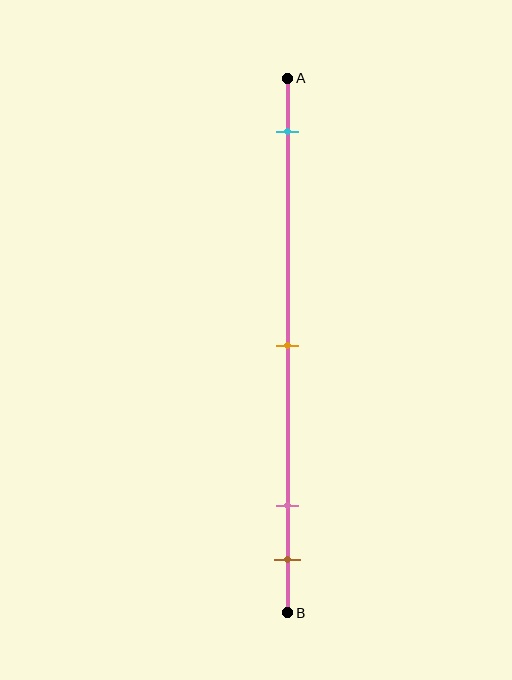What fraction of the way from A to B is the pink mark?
The pink mark is approximately 80% (0.8) of the way from A to B.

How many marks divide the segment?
There are 4 marks dividing the segment.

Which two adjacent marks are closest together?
The pink and brown marks are the closest adjacent pair.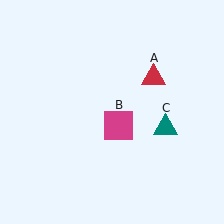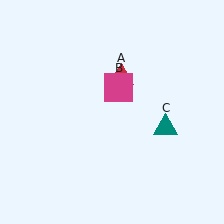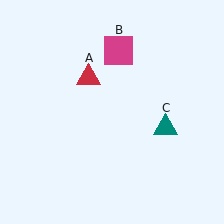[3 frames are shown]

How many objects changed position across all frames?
2 objects changed position: red triangle (object A), magenta square (object B).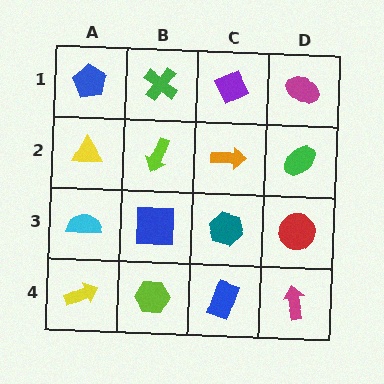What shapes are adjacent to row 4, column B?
A blue square (row 3, column B), a yellow arrow (row 4, column A), a blue rectangle (row 4, column C).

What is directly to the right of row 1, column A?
A green cross.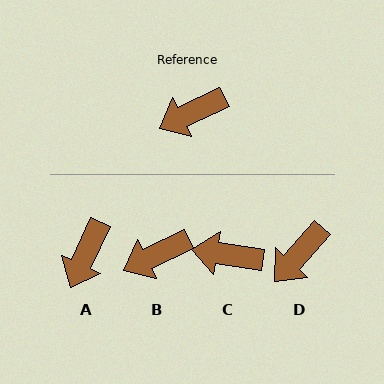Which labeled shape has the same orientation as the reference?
B.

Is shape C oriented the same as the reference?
No, it is off by about 34 degrees.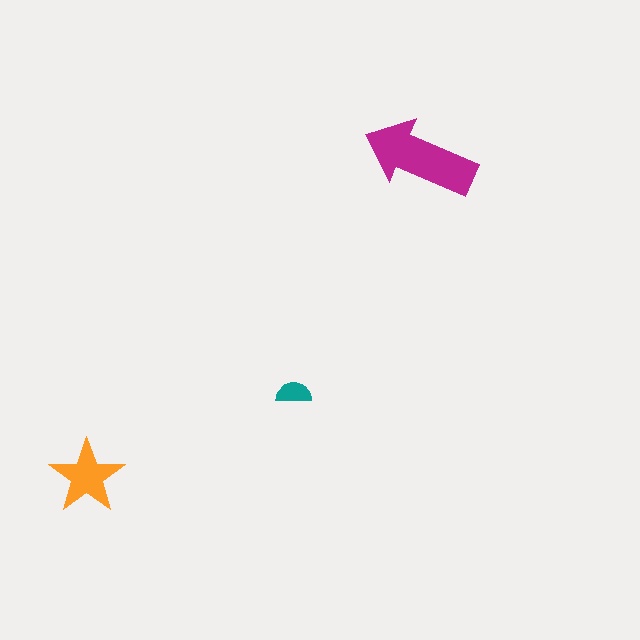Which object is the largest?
The magenta arrow.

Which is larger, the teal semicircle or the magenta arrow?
The magenta arrow.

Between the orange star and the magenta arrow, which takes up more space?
The magenta arrow.